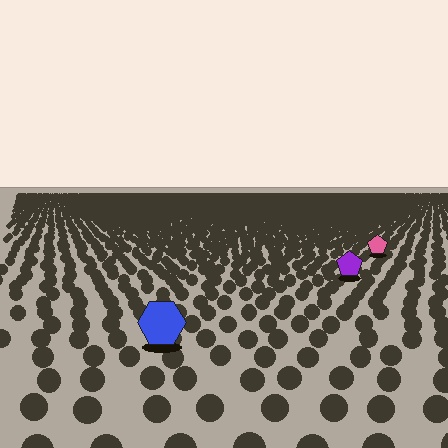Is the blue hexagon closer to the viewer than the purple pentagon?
Yes. The blue hexagon is closer — you can tell from the texture gradient: the ground texture is coarser near it.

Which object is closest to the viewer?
The blue hexagon is closest. The texture marks near it are larger and more spread out.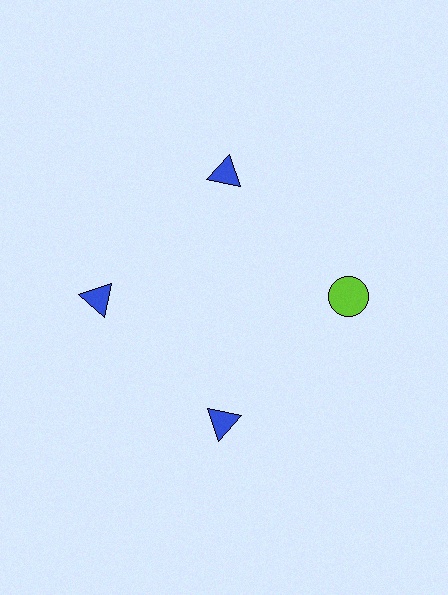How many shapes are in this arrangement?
There are 4 shapes arranged in a ring pattern.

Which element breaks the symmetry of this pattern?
The lime circle at roughly the 3 o'clock position breaks the symmetry. All other shapes are blue triangles.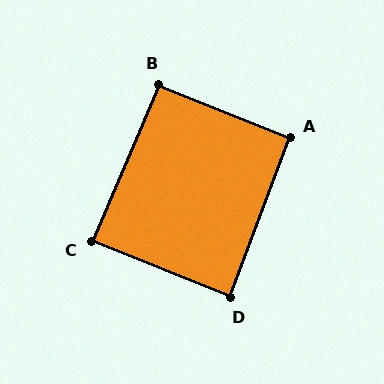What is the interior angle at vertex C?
Approximately 89 degrees (approximately right).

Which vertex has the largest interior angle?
B, at approximately 91 degrees.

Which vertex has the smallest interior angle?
D, at approximately 89 degrees.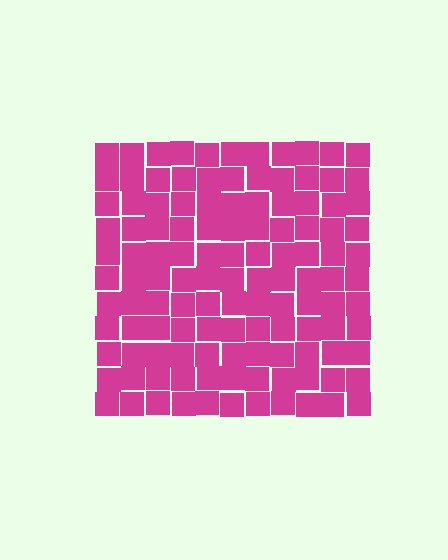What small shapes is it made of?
It is made of small squares.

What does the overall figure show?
The overall figure shows a square.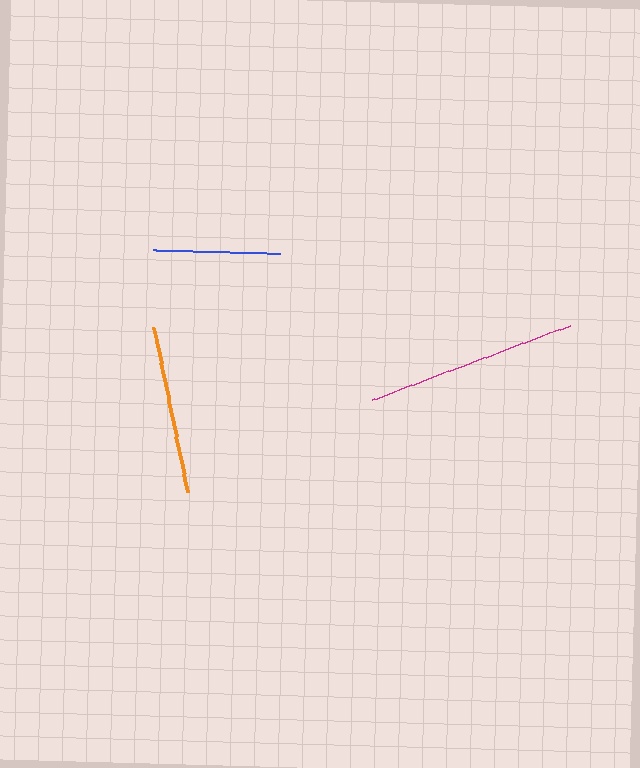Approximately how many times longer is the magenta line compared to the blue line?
The magenta line is approximately 1.7 times the length of the blue line.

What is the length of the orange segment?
The orange segment is approximately 168 pixels long.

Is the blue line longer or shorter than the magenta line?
The magenta line is longer than the blue line.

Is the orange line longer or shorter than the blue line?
The orange line is longer than the blue line.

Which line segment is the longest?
The magenta line is the longest at approximately 211 pixels.